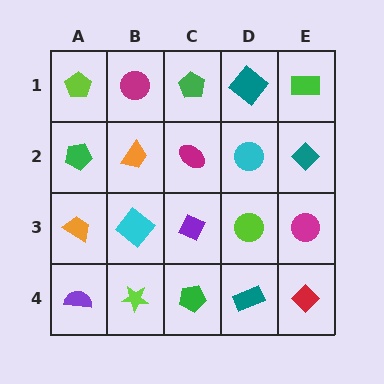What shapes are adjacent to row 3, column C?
A magenta ellipse (row 2, column C), a green pentagon (row 4, column C), a cyan diamond (row 3, column B), a lime circle (row 3, column D).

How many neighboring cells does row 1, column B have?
3.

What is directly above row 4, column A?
An orange trapezoid.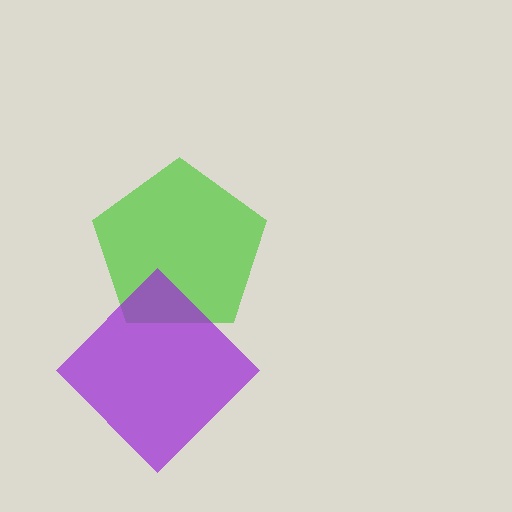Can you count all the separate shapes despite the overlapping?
Yes, there are 2 separate shapes.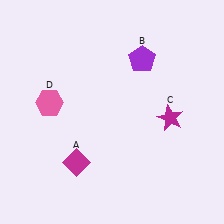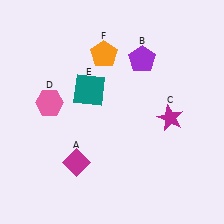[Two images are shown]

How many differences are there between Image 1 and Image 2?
There are 2 differences between the two images.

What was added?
A teal square (E), an orange pentagon (F) were added in Image 2.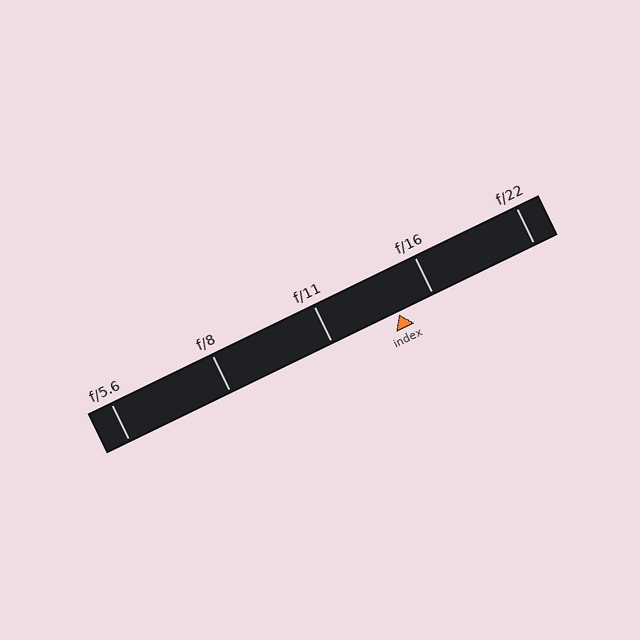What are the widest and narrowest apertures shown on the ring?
The widest aperture shown is f/5.6 and the narrowest is f/22.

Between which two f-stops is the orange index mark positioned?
The index mark is between f/11 and f/16.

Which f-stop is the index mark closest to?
The index mark is closest to f/16.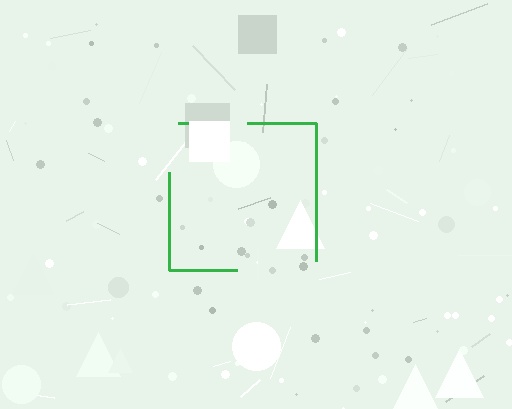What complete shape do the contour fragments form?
The contour fragments form a square.